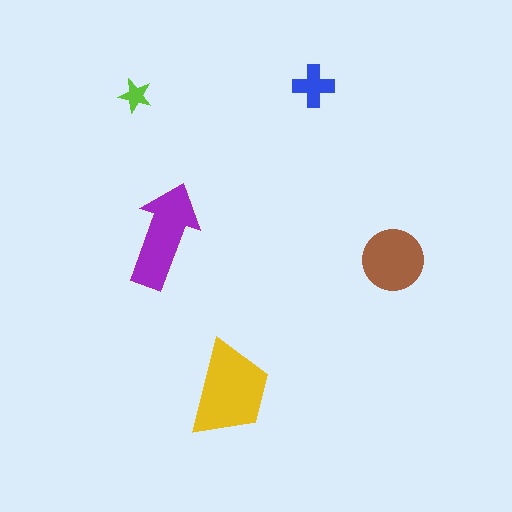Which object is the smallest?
The lime star.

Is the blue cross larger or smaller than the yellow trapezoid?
Smaller.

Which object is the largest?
The yellow trapezoid.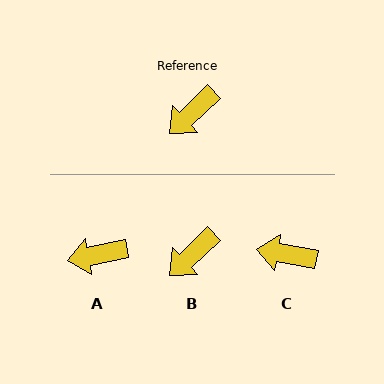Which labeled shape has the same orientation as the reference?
B.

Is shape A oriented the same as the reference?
No, it is off by about 33 degrees.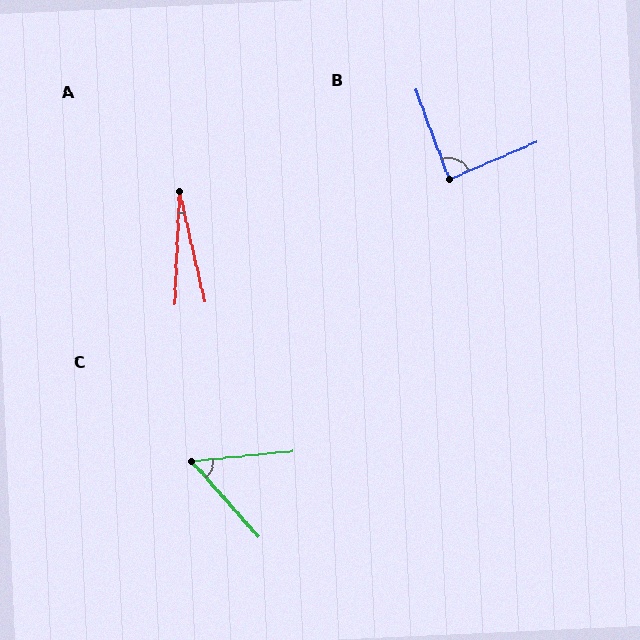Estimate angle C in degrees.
Approximately 54 degrees.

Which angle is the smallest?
A, at approximately 15 degrees.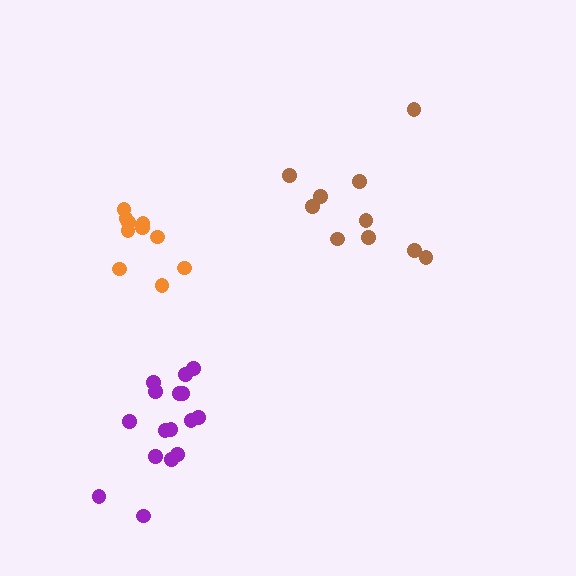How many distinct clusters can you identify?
There are 3 distinct clusters.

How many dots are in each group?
Group 1: 10 dots, Group 2: 10 dots, Group 3: 16 dots (36 total).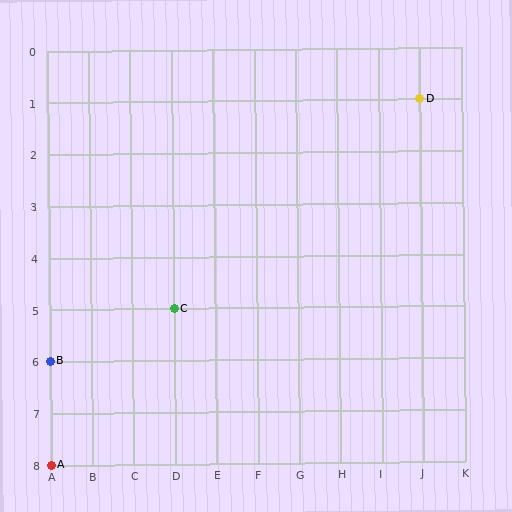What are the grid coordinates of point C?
Point C is at grid coordinates (D, 5).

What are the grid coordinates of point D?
Point D is at grid coordinates (J, 1).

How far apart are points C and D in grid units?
Points C and D are 6 columns and 4 rows apart (about 7.2 grid units diagonally).